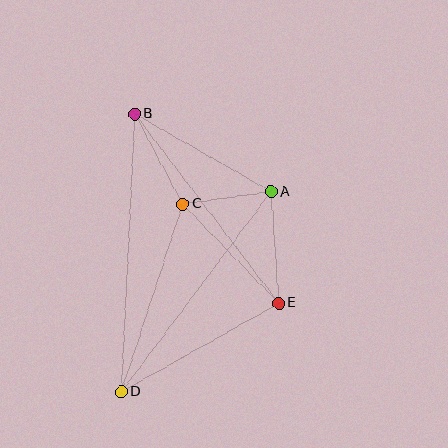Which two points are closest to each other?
Points A and C are closest to each other.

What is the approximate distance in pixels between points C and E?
The distance between C and E is approximately 138 pixels.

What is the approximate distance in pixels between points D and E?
The distance between D and E is approximately 181 pixels.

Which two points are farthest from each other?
Points B and D are farthest from each other.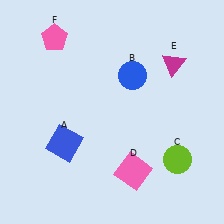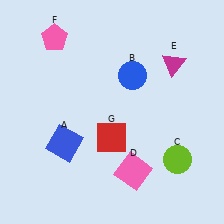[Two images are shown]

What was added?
A red square (G) was added in Image 2.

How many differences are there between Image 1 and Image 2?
There is 1 difference between the two images.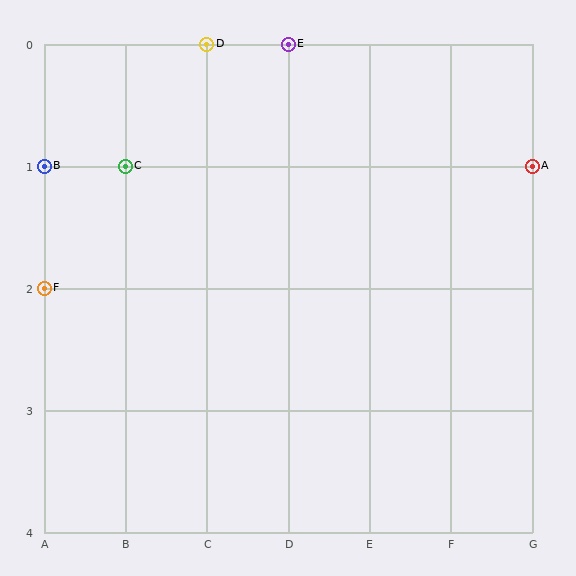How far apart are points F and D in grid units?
Points F and D are 2 columns and 2 rows apart (about 2.8 grid units diagonally).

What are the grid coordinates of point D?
Point D is at grid coordinates (C, 0).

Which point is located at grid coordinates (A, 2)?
Point F is at (A, 2).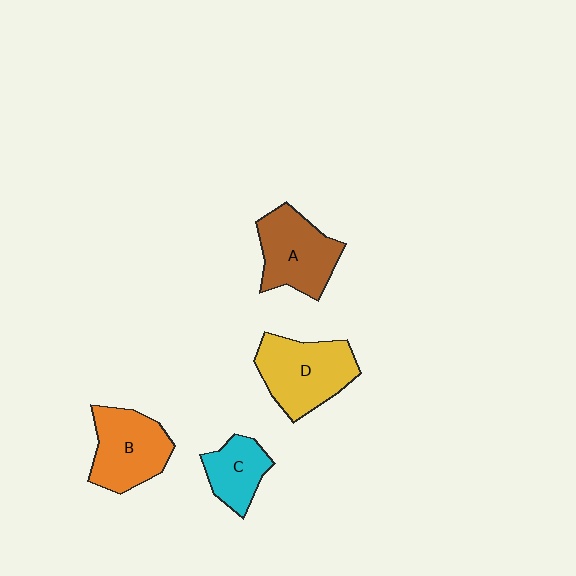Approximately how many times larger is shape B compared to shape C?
Approximately 1.5 times.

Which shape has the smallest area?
Shape C (cyan).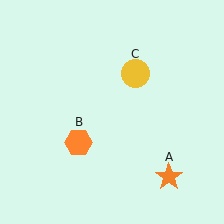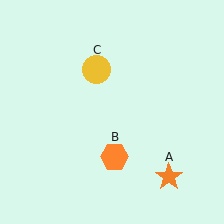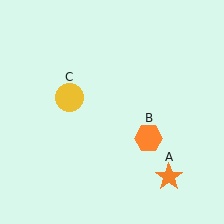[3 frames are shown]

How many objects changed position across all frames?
2 objects changed position: orange hexagon (object B), yellow circle (object C).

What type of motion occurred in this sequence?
The orange hexagon (object B), yellow circle (object C) rotated counterclockwise around the center of the scene.